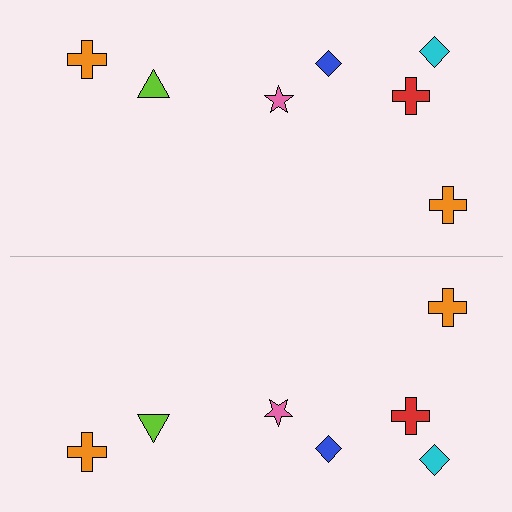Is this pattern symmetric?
Yes, this pattern has bilateral (reflection) symmetry.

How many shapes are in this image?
There are 14 shapes in this image.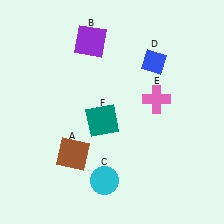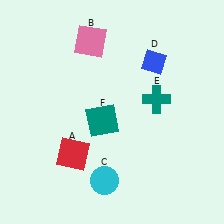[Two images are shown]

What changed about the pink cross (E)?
In Image 1, E is pink. In Image 2, it changed to teal.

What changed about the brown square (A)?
In Image 1, A is brown. In Image 2, it changed to red.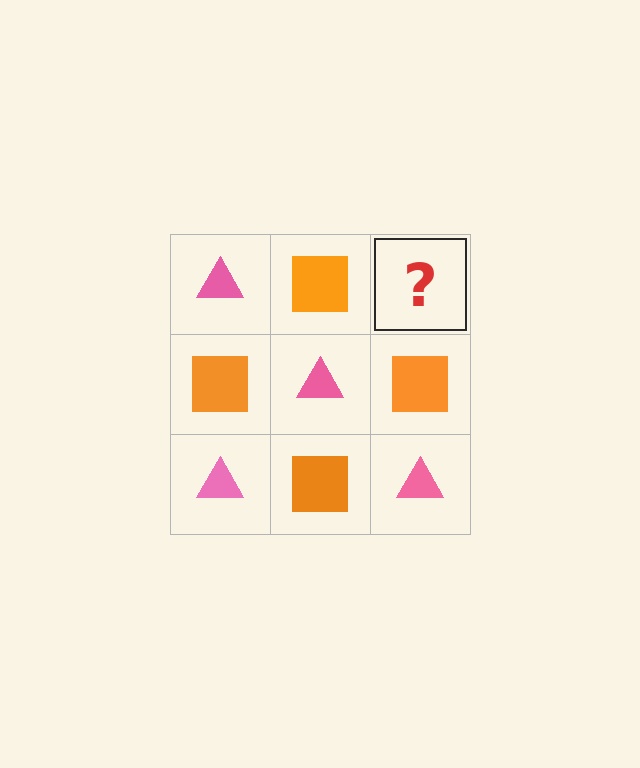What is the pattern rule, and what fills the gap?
The rule is that it alternates pink triangle and orange square in a checkerboard pattern. The gap should be filled with a pink triangle.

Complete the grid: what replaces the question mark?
The question mark should be replaced with a pink triangle.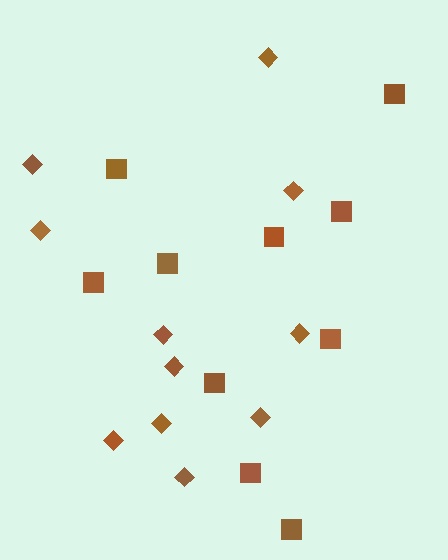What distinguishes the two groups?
There are 2 groups: one group of diamonds (11) and one group of squares (10).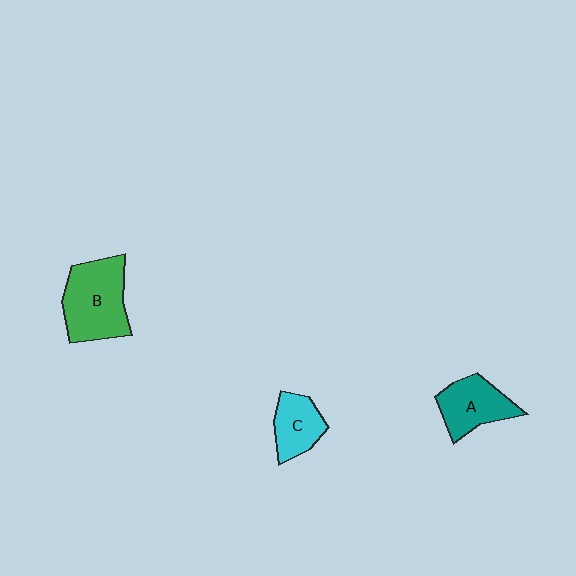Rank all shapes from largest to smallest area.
From largest to smallest: B (green), A (teal), C (cyan).